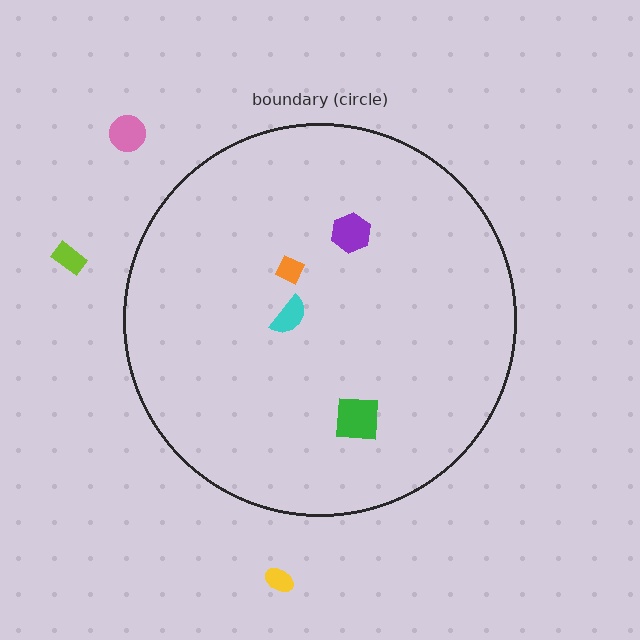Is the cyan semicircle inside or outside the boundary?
Inside.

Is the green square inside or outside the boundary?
Inside.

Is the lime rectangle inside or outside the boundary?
Outside.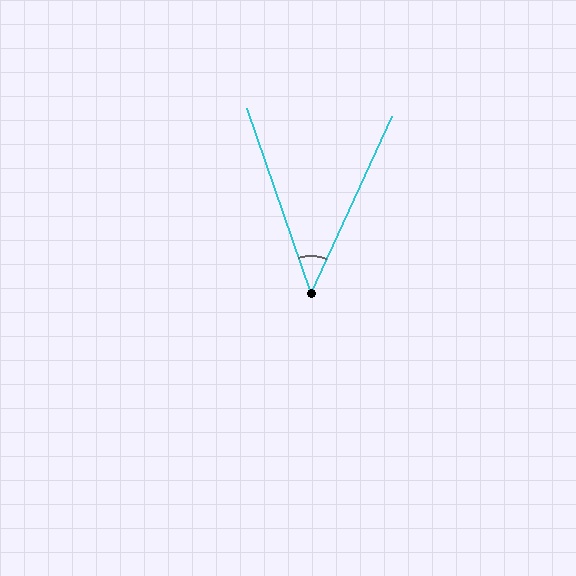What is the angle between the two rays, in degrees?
Approximately 44 degrees.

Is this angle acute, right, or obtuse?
It is acute.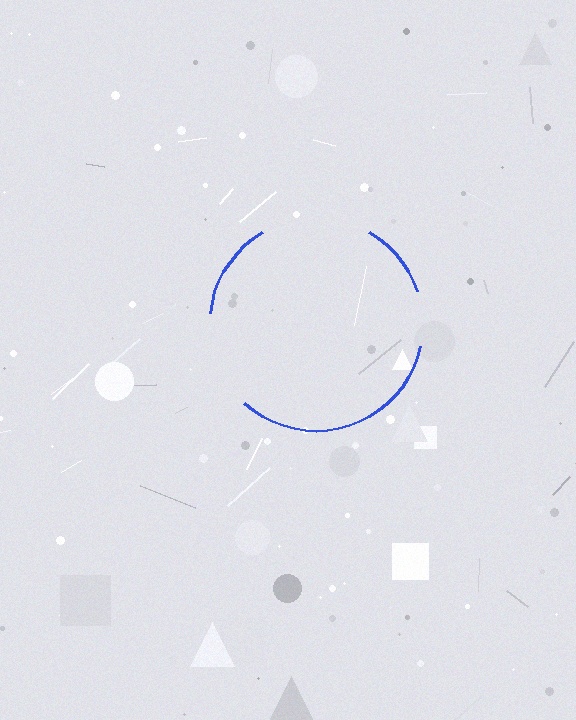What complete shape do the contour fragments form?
The contour fragments form a circle.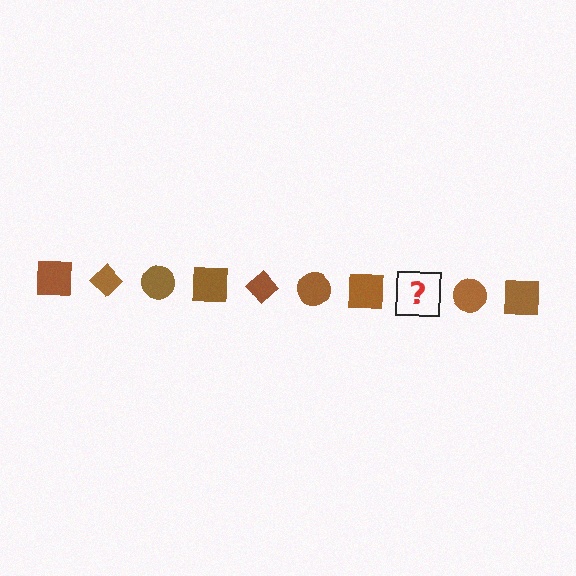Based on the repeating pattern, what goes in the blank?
The blank should be a brown diamond.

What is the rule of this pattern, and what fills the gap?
The rule is that the pattern cycles through square, diamond, circle shapes in brown. The gap should be filled with a brown diamond.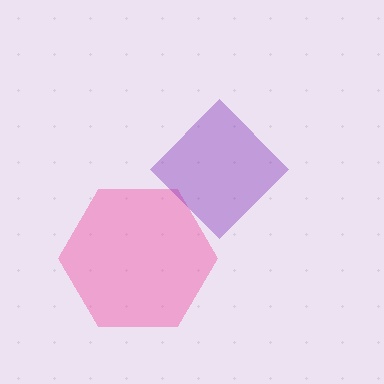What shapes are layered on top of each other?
The layered shapes are: a pink hexagon, a purple diamond.